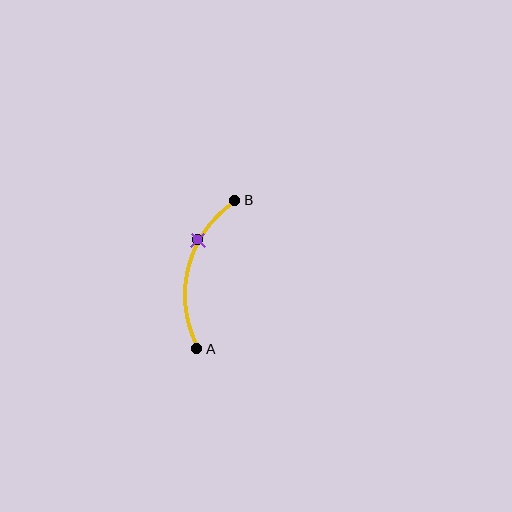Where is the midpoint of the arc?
The arc midpoint is the point on the curve farthest from the straight line joining A and B. It sits to the left of that line.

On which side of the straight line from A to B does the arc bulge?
The arc bulges to the left of the straight line connecting A and B.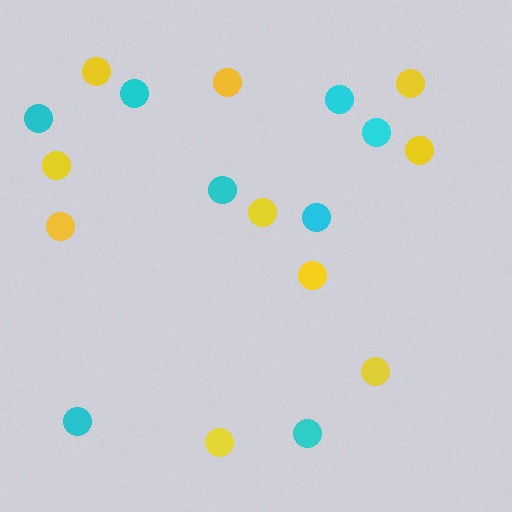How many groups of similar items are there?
There are 2 groups: one group of yellow circles (10) and one group of cyan circles (8).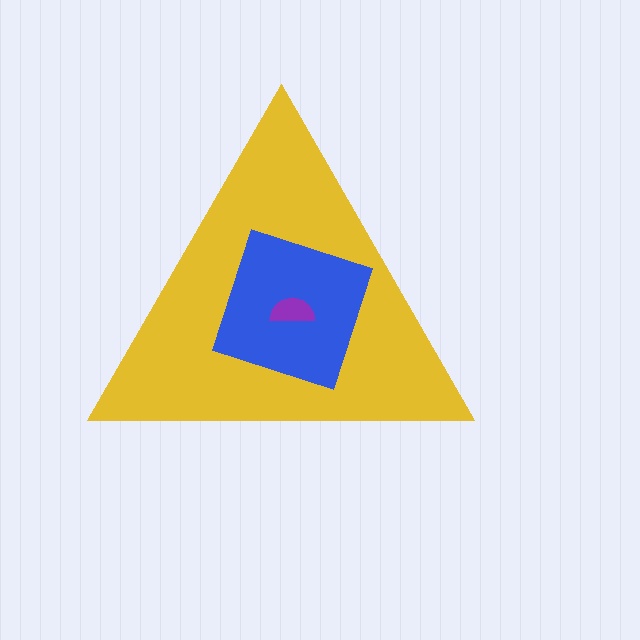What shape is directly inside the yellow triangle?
The blue diamond.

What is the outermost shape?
The yellow triangle.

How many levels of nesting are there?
3.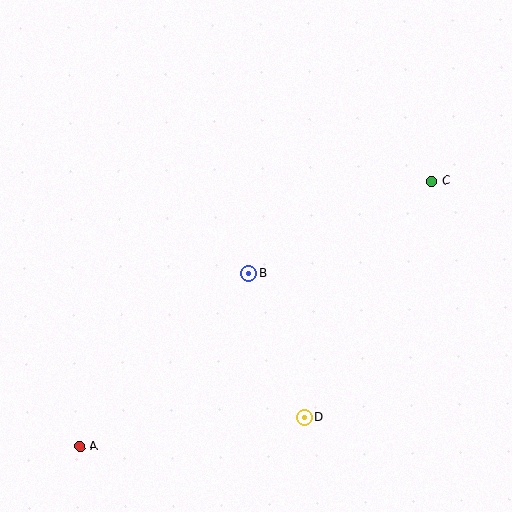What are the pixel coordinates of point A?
Point A is at (80, 446).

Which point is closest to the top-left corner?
Point B is closest to the top-left corner.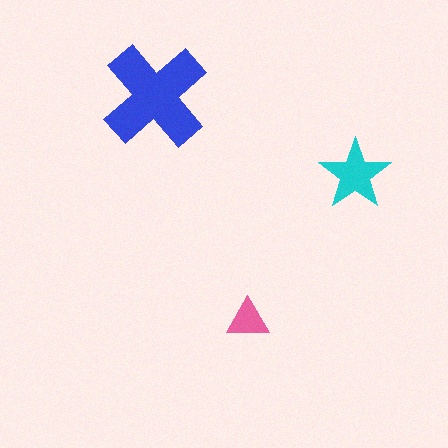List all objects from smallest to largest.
The pink triangle, the cyan star, the blue cross.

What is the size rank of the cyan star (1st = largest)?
2nd.